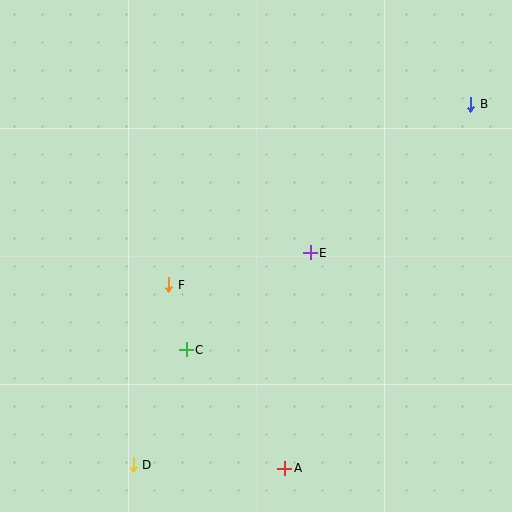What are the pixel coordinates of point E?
Point E is at (310, 253).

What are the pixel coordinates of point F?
Point F is at (169, 285).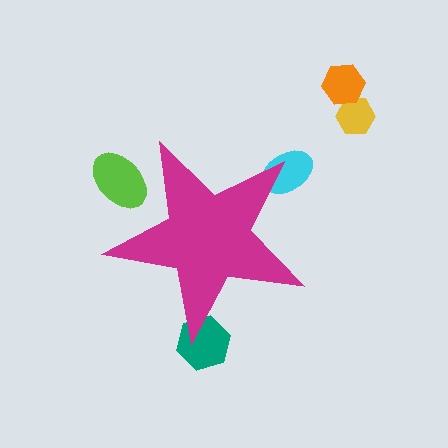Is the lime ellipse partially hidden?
Yes, the lime ellipse is partially hidden behind the magenta star.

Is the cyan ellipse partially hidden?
Yes, the cyan ellipse is partially hidden behind the magenta star.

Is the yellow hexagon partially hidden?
No, the yellow hexagon is fully visible.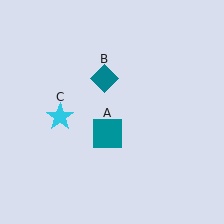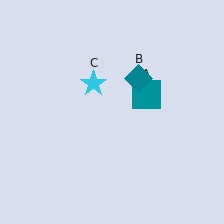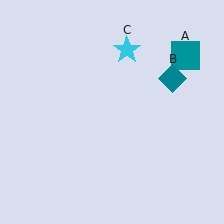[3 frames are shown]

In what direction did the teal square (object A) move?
The teal square (object A) moved up and to the right.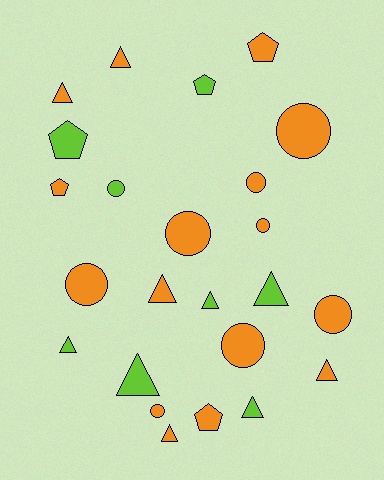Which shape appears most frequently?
Triangle, with 10 objects.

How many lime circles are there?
There is 1 lime circle.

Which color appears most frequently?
Orange, with 16 objects.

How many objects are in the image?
There are 24 objects.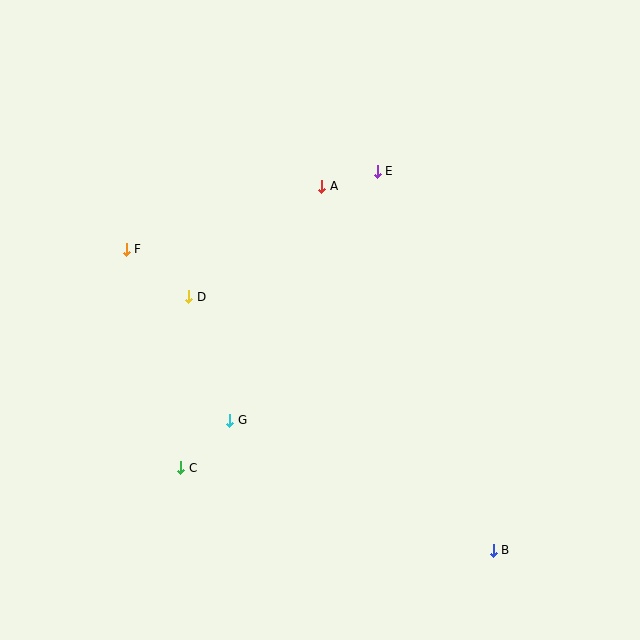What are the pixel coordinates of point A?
Point A is at (322, 186).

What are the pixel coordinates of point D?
Point D is at (189, 297).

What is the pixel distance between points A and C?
The distance between A and C is 315 pixels.